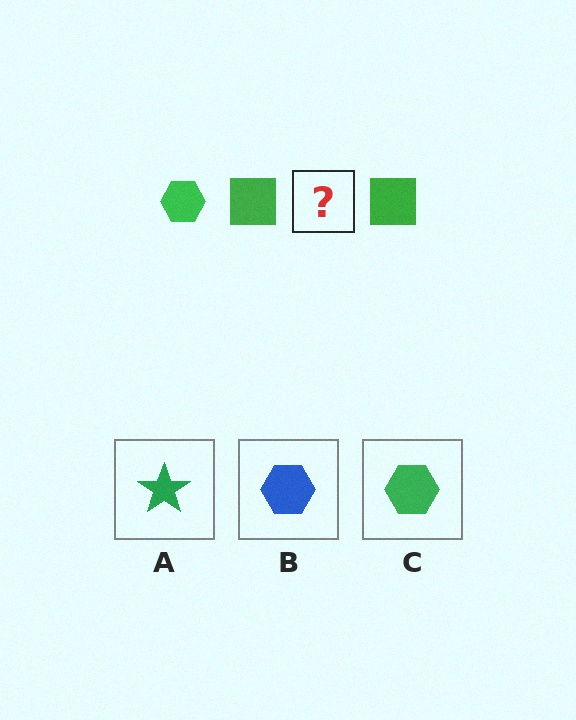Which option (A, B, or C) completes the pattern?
C.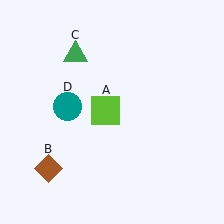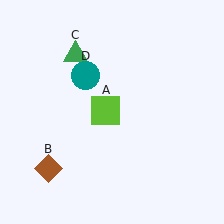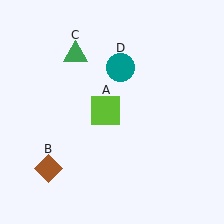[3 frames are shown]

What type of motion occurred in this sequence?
The teal circle (object D) rotated clockwise around the center of the scene.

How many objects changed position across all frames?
1 object changed position: teal circle (object D).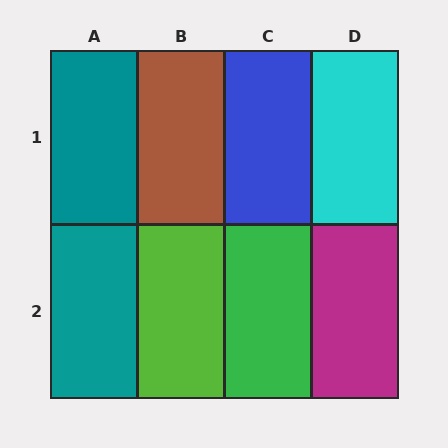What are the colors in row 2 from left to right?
Teal, lime, green, magenta.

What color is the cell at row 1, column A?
Teal.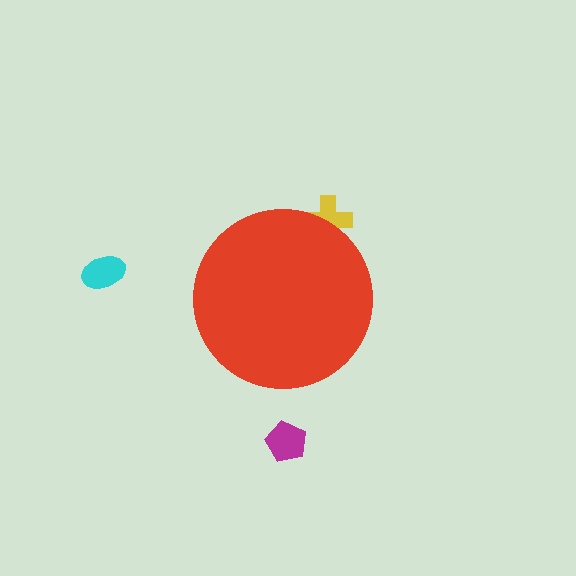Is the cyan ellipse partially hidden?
No, the cyan ellipse is fully visible.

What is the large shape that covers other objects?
A red circle.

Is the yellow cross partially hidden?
Yes, the yellow cross is partially hidden behind the red circle.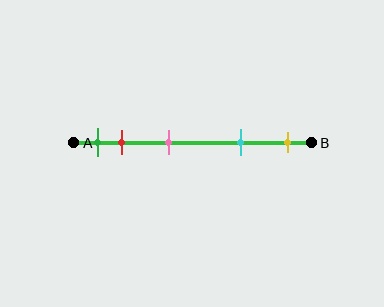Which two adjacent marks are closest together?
The green and red marks are the closest adjacent pair.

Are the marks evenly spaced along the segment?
No, the marks are not evenly spaced.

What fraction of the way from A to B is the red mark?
The red mark is approximately 20% (0.2) of the way from A to B.